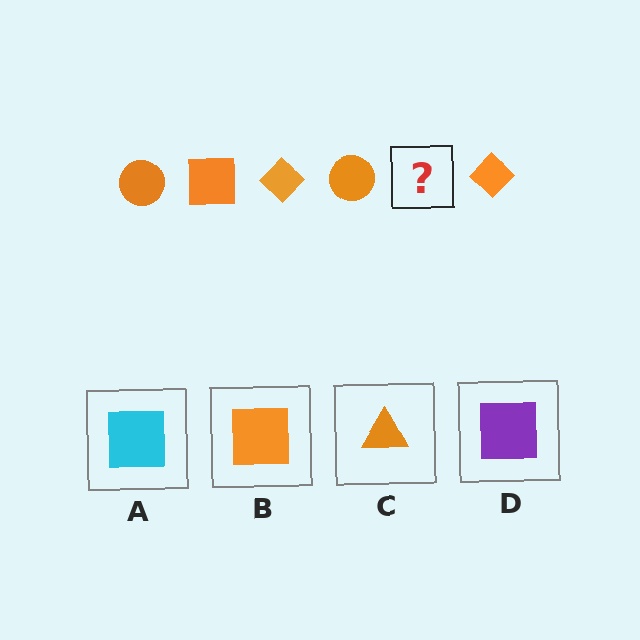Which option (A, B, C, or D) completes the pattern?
B.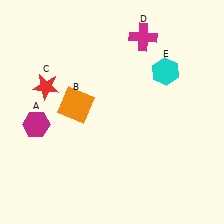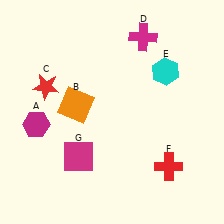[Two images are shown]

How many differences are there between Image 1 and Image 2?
There are 2 differences between the two images.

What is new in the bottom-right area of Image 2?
A red cross (F) was added in the bottom-right area of Image 2.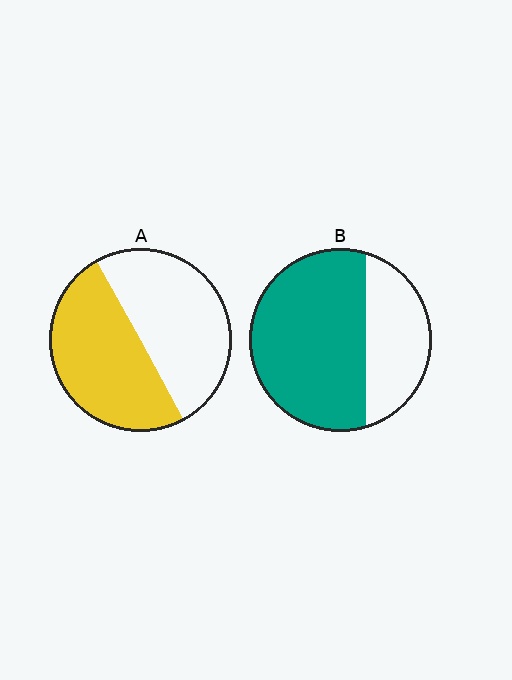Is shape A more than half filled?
Roughly half.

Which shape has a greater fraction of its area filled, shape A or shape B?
Shape B.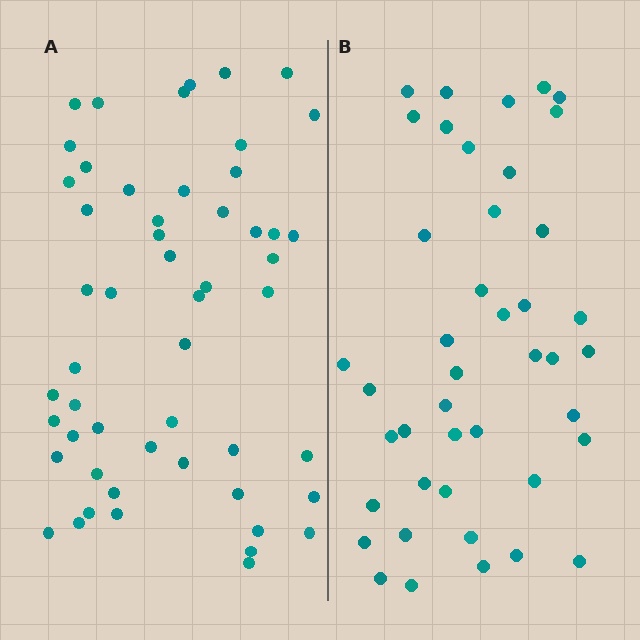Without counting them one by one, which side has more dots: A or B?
Region A (the left region) has more dots.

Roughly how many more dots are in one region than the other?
Region A has roughly 10 or so more dots than region B.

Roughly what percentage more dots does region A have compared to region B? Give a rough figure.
About 25% more.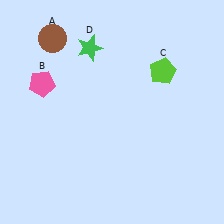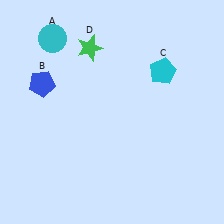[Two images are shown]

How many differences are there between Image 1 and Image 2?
There are 3 differences between the two images.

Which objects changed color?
A changed from brown to cyan. B changed from pink to blue. C changed from lime to cyan.